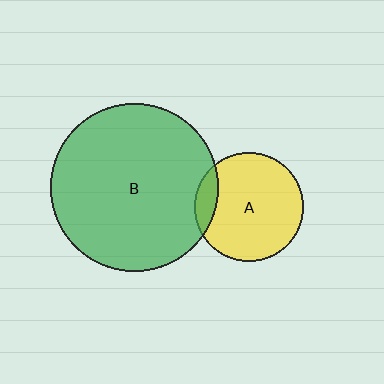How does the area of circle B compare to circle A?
Approximately 2.4 times.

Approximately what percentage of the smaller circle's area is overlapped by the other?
Approximately 10%.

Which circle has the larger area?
Circle B (green).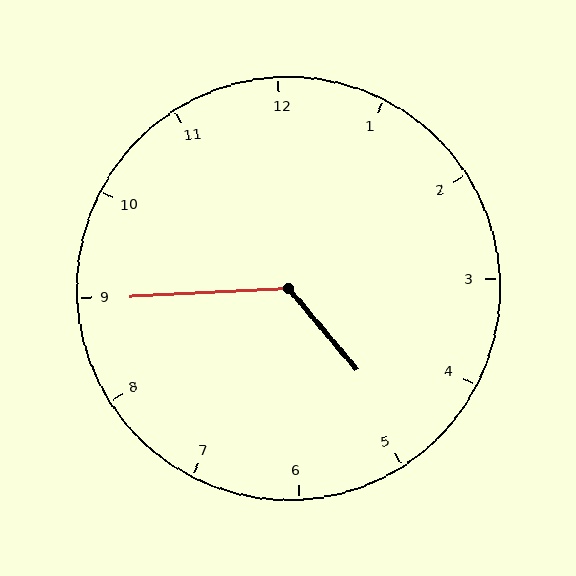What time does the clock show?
4:45.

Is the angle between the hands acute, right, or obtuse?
It is obtuse.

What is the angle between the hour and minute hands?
Approximately 128 degrees.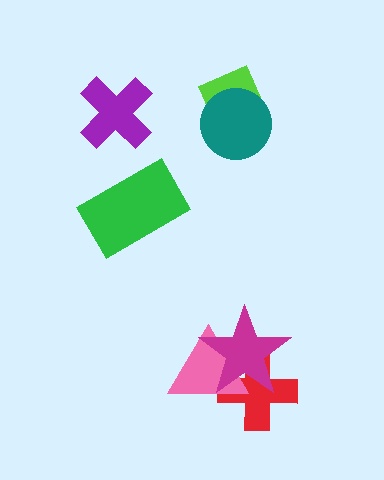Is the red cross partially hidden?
Yes, it is partially covered by another shape.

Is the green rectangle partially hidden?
No, no other shape covers it.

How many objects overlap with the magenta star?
2 objects overlap with the magenta star.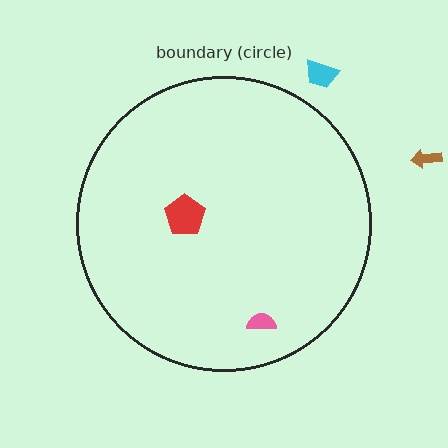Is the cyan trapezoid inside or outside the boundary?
Outside.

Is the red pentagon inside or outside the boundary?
Inside.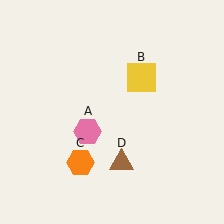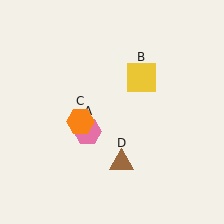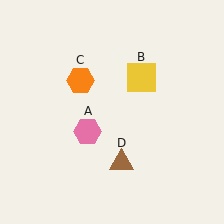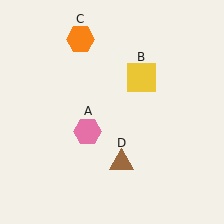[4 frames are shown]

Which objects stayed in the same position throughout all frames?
Pink hexagon (object A) and yellow square (object B) and brown triangle (object D) remained stationary.